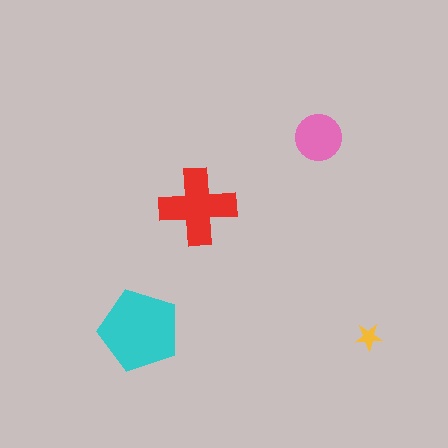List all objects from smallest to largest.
The yellow star, the pink circle, the red cross, the cyan pentagon.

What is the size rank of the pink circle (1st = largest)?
3rd.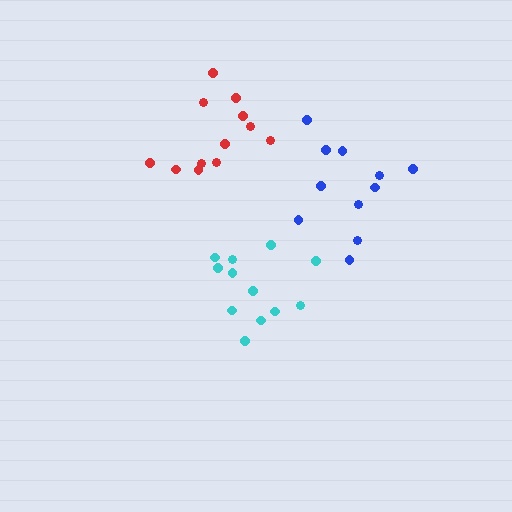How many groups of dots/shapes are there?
There are 3 groups.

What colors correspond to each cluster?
The clusters are colored: blue, cyan, red.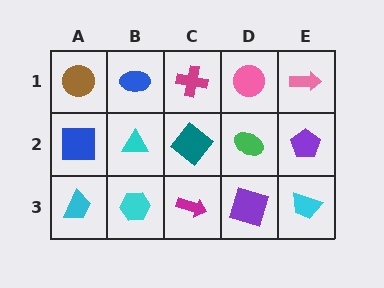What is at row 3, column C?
A magenta arrow.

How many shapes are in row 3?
5 shapes.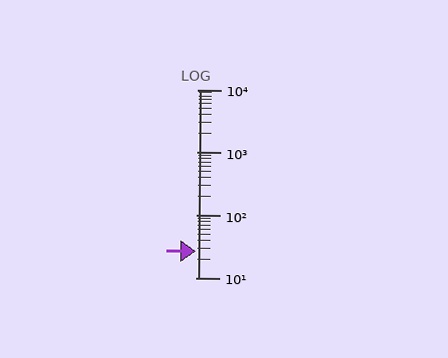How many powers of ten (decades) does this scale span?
The scale spans 3 decades, from 10 to 10000.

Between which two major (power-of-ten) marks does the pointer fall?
The pointer is between 10 and 100.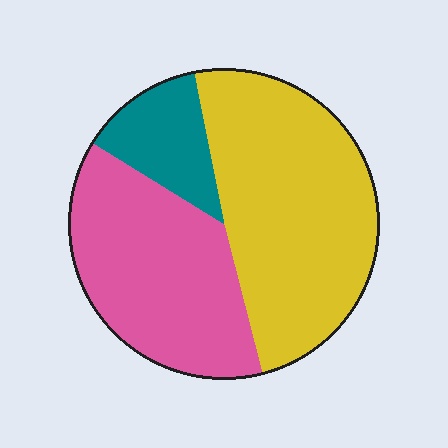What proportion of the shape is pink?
Pink covers 38% of the shape.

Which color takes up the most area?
Yellow, at roughly 50%.